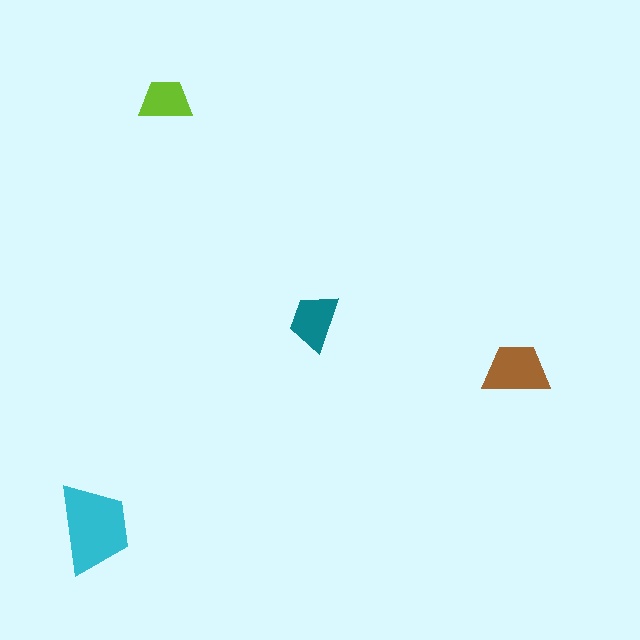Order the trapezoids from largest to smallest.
the cyan one, the brown one, the teal one, the lime one.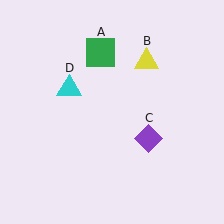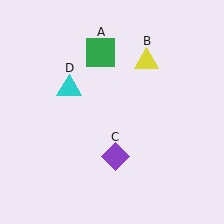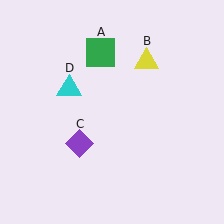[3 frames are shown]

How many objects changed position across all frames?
1 object changed position: purple diamond (object C).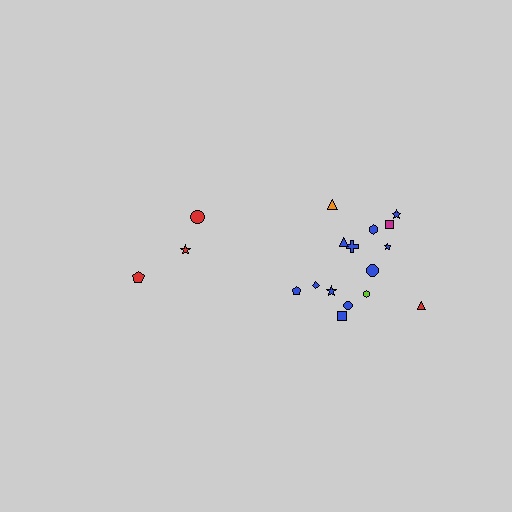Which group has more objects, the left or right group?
The right group.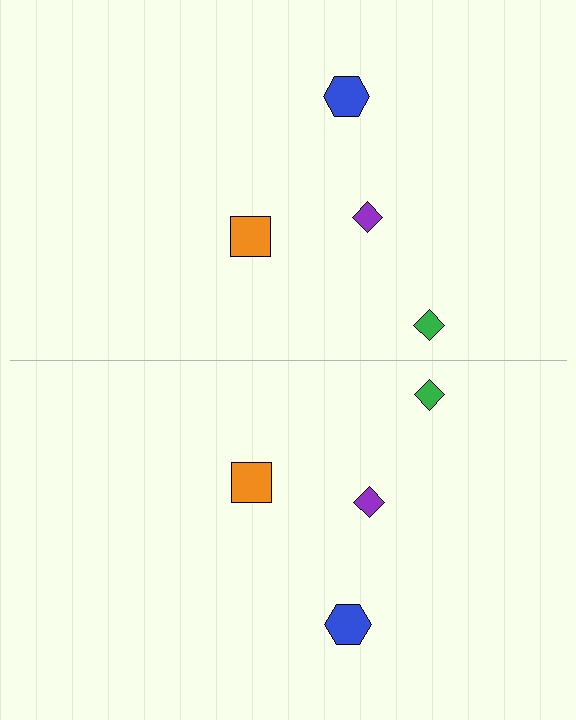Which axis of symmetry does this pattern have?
The pattern has a horizontal axis of symmetry running through the center of the image.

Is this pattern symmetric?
Yes, this pattern has bilateral (reflection) symmetry.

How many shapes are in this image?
There are 8 shapes in this image.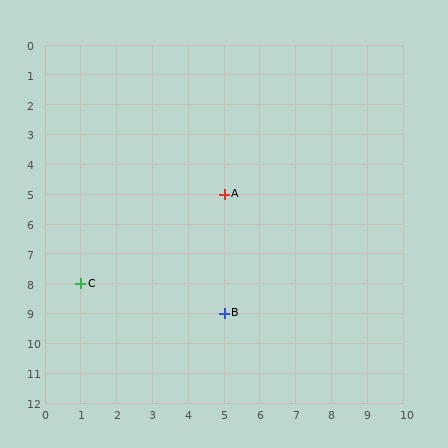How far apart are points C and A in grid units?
Points C and A are 4 columns and 3 rows apart (about 5.0 grid units diagonally).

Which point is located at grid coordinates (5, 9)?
Point B is at (5, 9).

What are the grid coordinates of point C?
Point C is at grid coordinates (1, 8).